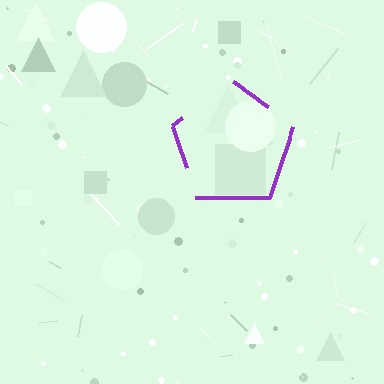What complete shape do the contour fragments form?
The contour fragments form a pentagon.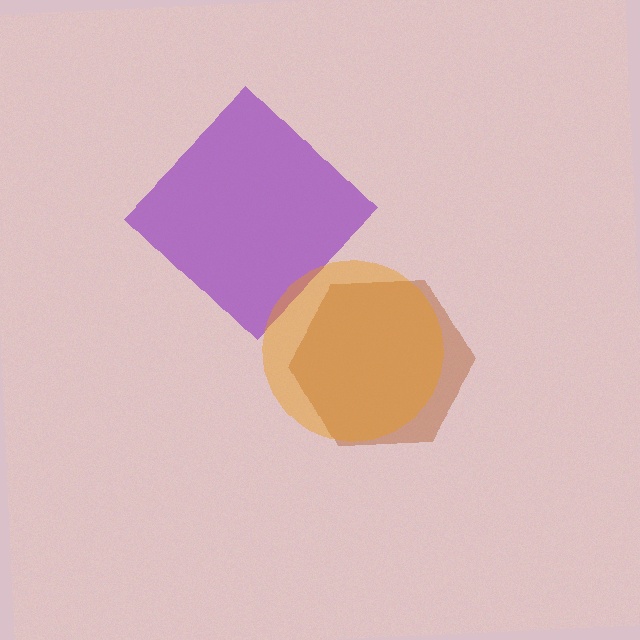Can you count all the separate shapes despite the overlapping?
Yes, there are 3 separate shapes.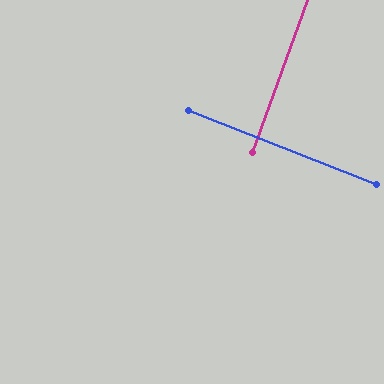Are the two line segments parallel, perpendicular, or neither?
Perpendicular — they meet at approximately 88°.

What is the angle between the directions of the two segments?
Approximately 88 degrees.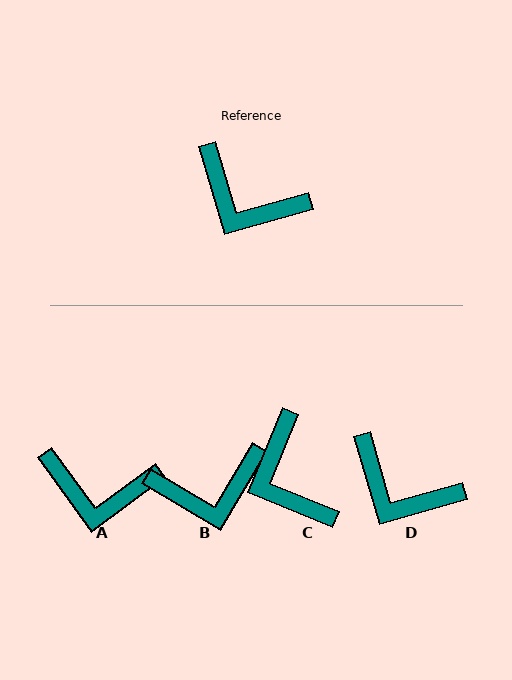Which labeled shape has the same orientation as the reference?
D.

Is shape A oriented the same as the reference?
No, it is off by about 20 degrees.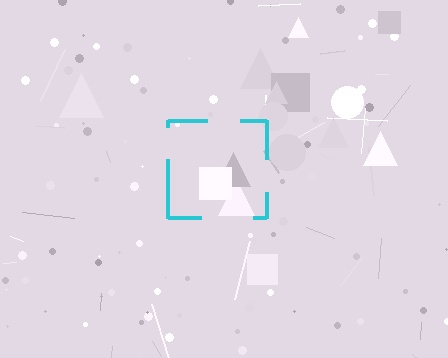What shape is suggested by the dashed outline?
The dashed outline suggests a square.